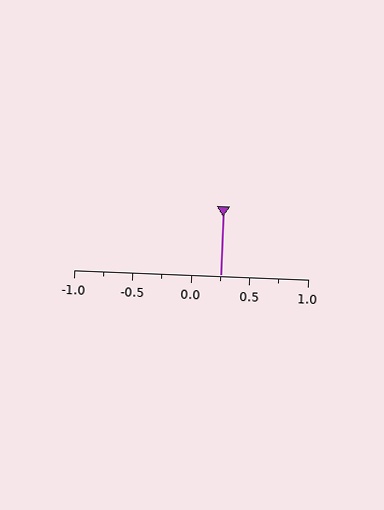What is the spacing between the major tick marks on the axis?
The major ticks are spaced 0.5 apart.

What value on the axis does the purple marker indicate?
The marker indicates approximately 0.25.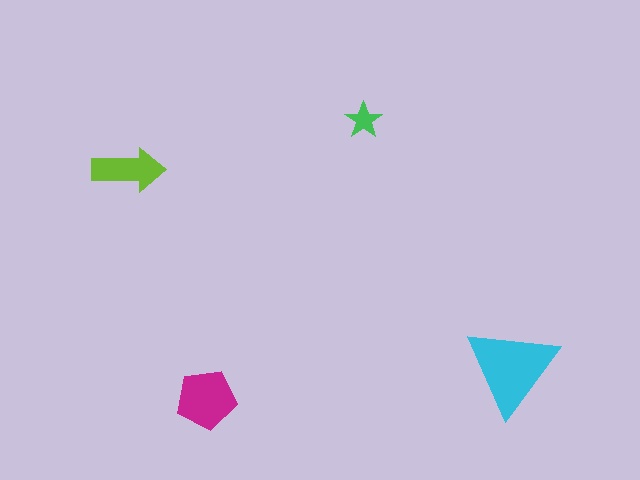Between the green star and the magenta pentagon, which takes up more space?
The magenta pentagon.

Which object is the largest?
The cyan triangle.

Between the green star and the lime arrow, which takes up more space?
The lime arrow.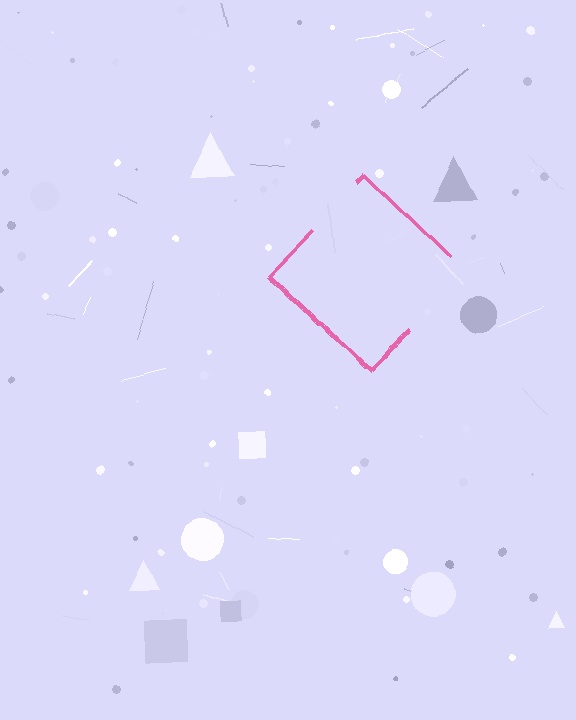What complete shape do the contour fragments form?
The contour fragments form a diamond.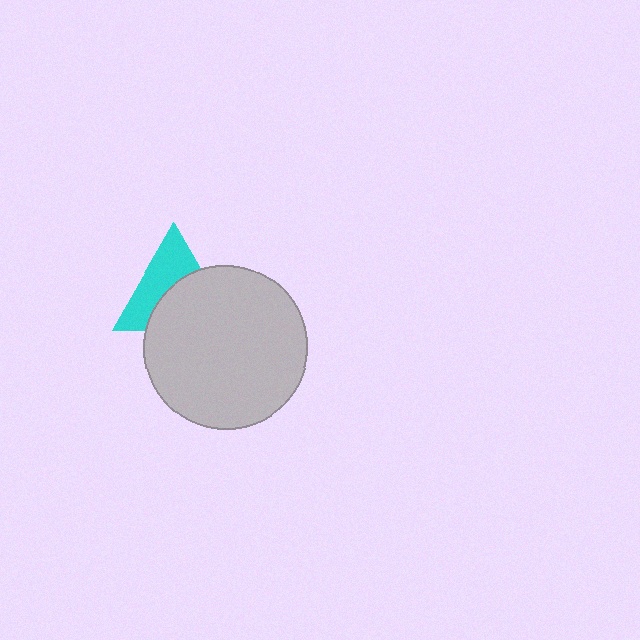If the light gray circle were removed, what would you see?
You would see the complete cyan triangle.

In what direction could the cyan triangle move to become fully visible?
The cyan triangle could move up. That would shift it out from behind the light gray circle entirely.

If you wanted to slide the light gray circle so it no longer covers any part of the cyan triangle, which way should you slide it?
Slide it down — that is the most direct way to separate the two shapes.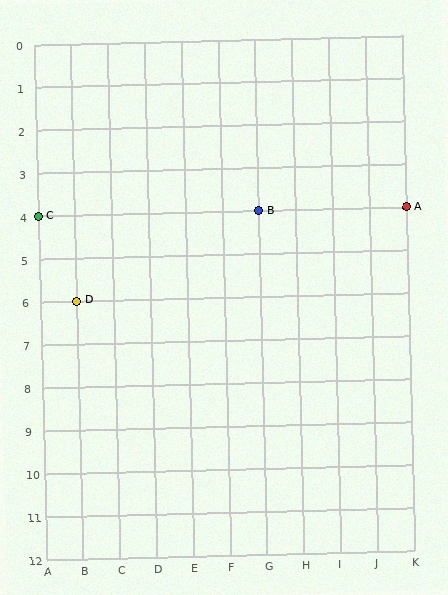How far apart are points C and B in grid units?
Points C and B are 6 columns apart.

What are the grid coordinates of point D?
Point D is at grid coordinates (B, 6).